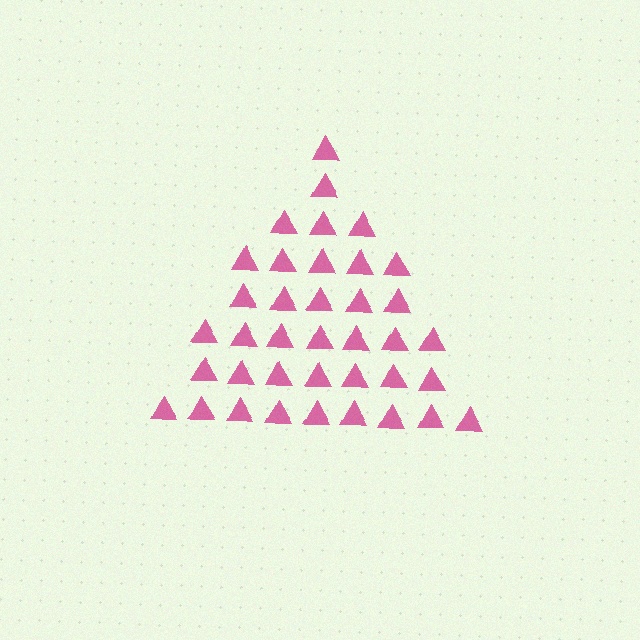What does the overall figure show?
The overall figure shows a triangle.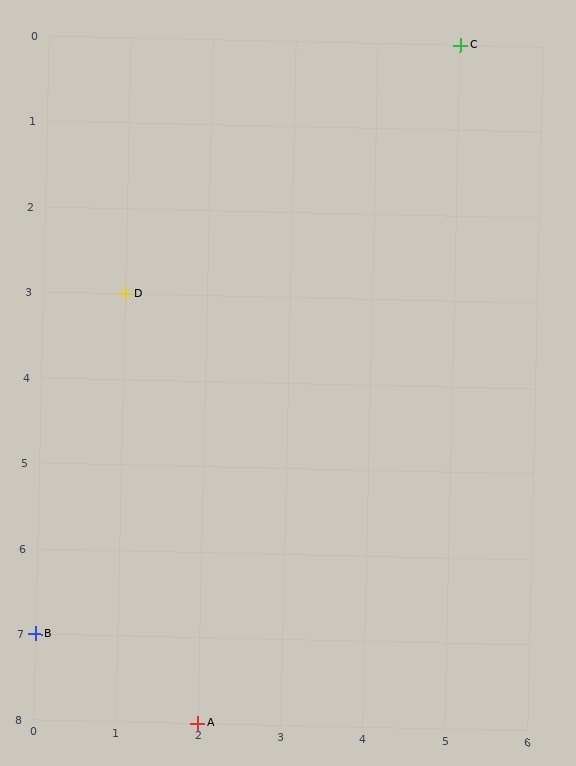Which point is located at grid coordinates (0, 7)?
Point B is at (0, 7).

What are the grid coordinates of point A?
Point A is at grid coordinates (2, 8).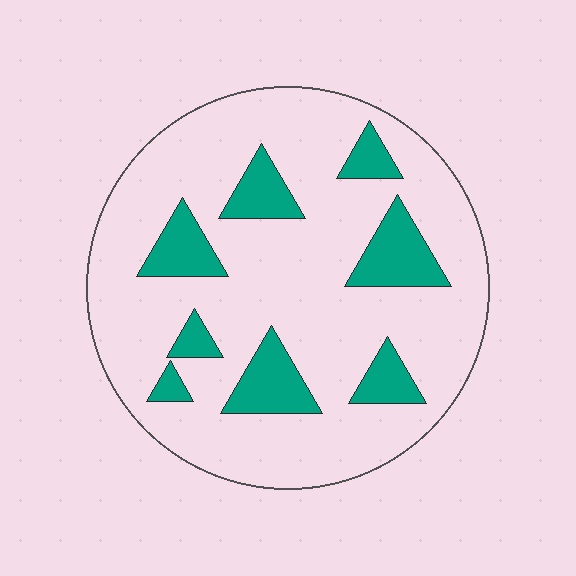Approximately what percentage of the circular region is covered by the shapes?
Approximately 20%.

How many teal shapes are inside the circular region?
8.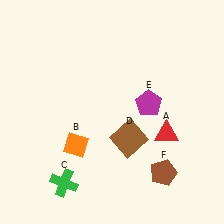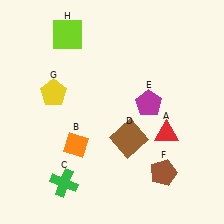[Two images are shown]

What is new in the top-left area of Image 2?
A yellow pentagon (G) was added in the top-left area of Image 2.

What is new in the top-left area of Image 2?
A lime square (H) was added in the top-left area of Image 2.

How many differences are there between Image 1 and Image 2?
There are 2 differences between the two images.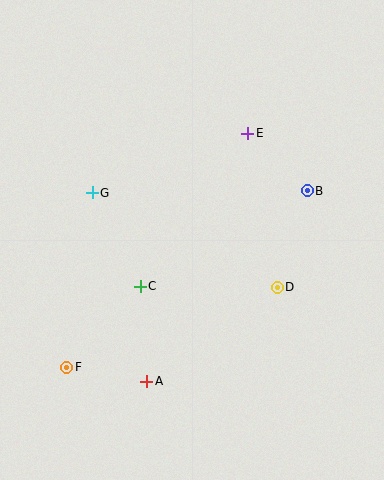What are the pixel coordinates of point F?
Point F is at (67, 367).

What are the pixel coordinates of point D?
Point D is at (277, 287).